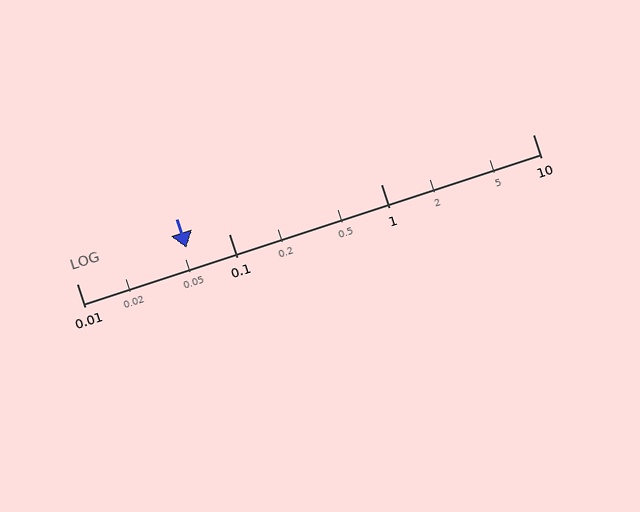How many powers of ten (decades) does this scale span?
The scale spans 3 decades, from 0.01 to 10.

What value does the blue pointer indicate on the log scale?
The pointer indicates approximately 0.053.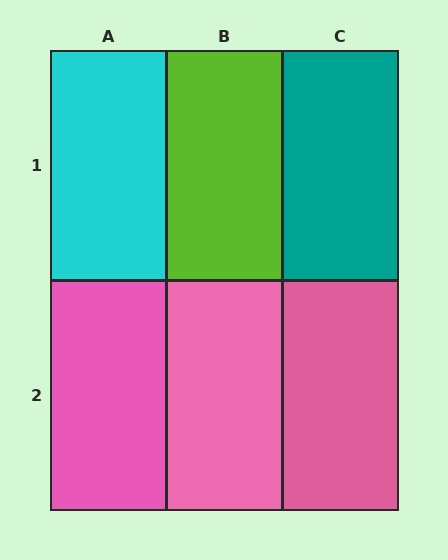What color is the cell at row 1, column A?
Cyan.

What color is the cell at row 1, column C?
Teal.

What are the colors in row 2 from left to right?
Pink, pink, pink.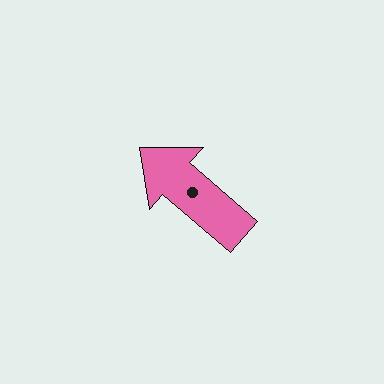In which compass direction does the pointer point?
Northwest.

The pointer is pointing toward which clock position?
Roughly 10 o'clock.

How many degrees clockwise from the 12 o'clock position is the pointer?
Approximately 311 degrees.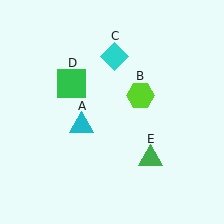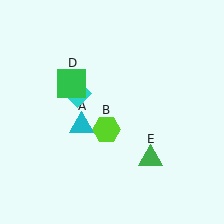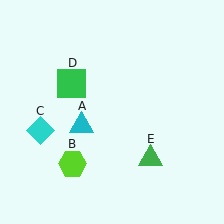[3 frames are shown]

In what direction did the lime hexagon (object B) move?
The lime hexagon (object B) moved down and to the left.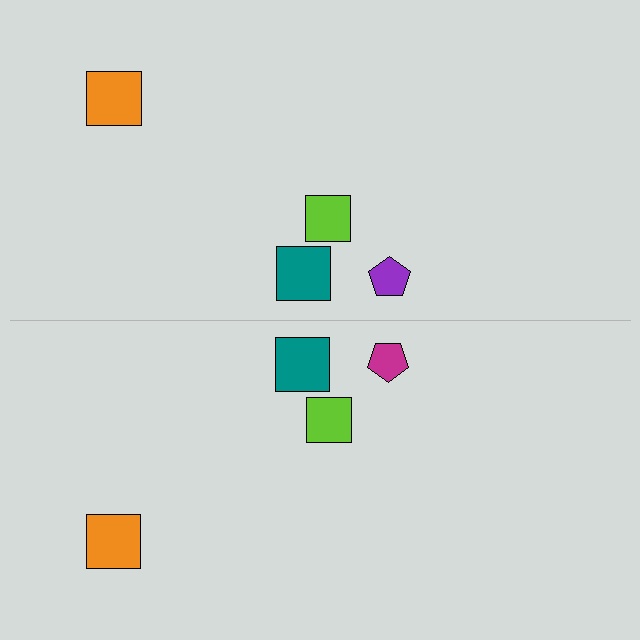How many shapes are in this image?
There are 8 shapes in this image.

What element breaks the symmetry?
The magenta pentagon on the bottom side breaks the symmetry — its mirror counterpart is purple.